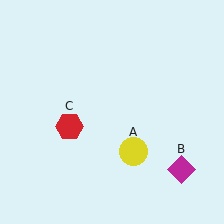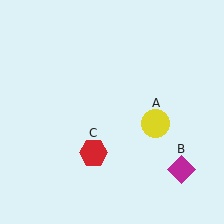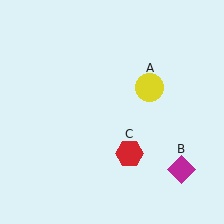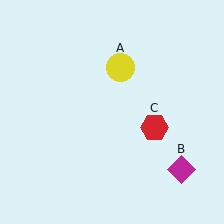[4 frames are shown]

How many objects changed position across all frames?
2 objects changed position: yellow circle (object A), red hexagon (object C).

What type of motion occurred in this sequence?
The yellow circle (object A), red hexagon (object C) rotated counterclockwise around the center of the scene.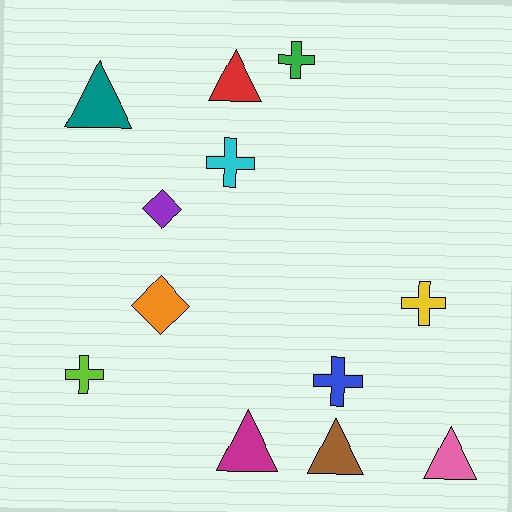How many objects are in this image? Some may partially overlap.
There are 12 objects.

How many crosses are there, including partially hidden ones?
There are 5 crosses.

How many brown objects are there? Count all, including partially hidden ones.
There is 1 brown object.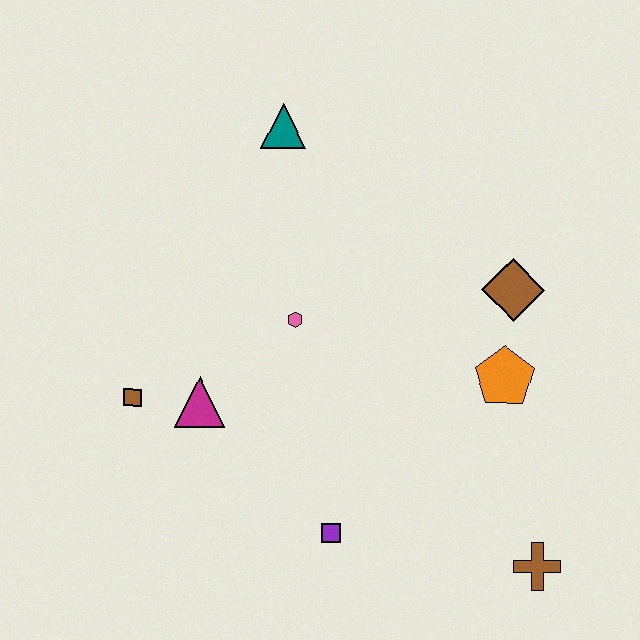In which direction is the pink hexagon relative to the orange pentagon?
The pink hexagon is to the left of the orange pentagon.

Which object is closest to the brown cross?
The orange pentagon is closest to the brown cross.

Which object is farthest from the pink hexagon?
The brown cross is farthest from the pink hexagon.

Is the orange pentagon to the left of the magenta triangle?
No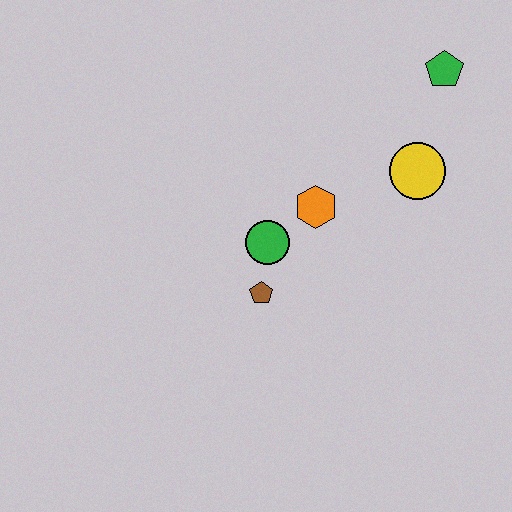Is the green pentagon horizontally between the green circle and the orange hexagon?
No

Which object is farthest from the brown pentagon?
The green pentagon is farthest from the brown pentagon.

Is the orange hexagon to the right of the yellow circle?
No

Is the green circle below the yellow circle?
Yes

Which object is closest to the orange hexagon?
The green circle is closest to the orange hexagon.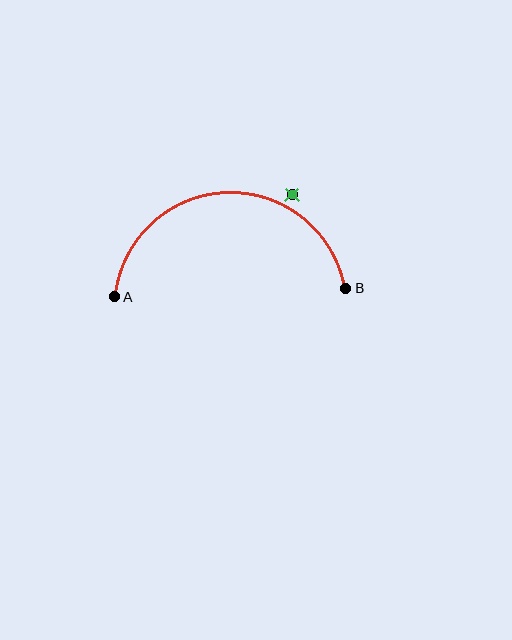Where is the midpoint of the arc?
The arc midpoint is the point on the curve farthest from the straight line joining A and B. It sits above that line.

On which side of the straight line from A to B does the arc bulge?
The arc bulges above the straight line connecting A and B.